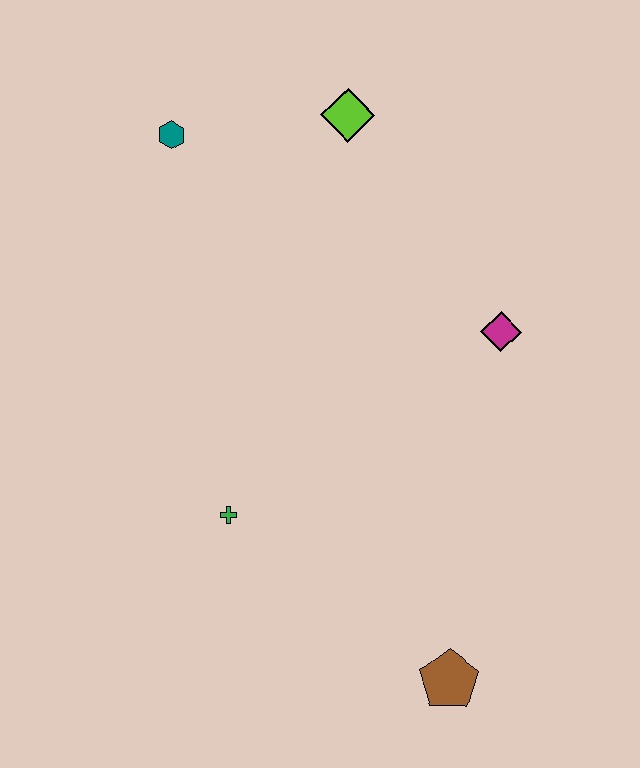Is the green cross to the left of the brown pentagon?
Yes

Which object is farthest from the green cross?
The lime diamond is farthest from the green cross.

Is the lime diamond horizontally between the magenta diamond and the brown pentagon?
No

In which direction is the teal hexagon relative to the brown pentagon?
The teal hexagon is above the brown pentagon.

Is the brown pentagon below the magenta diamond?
Yes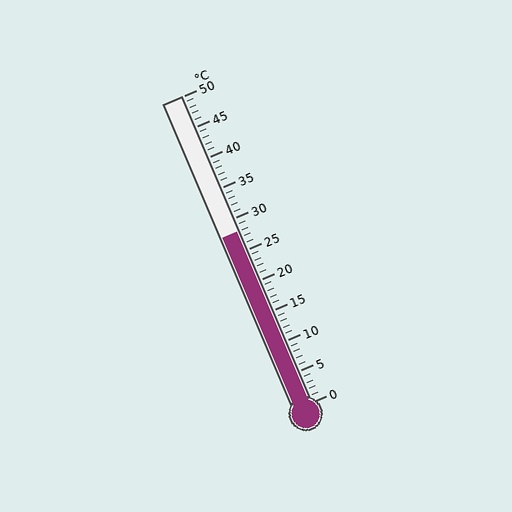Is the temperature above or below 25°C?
The temperature is above 25°C.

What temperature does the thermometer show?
The thermometer shows approximately 28°C.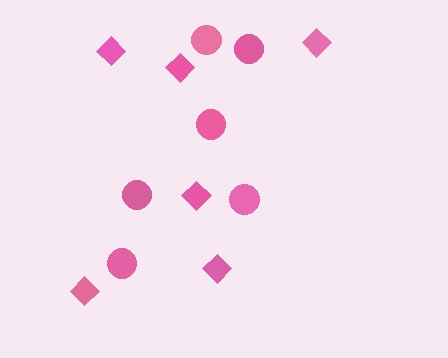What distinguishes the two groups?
There are 2 groups: one group of circles (6) and one group of diamonds (6).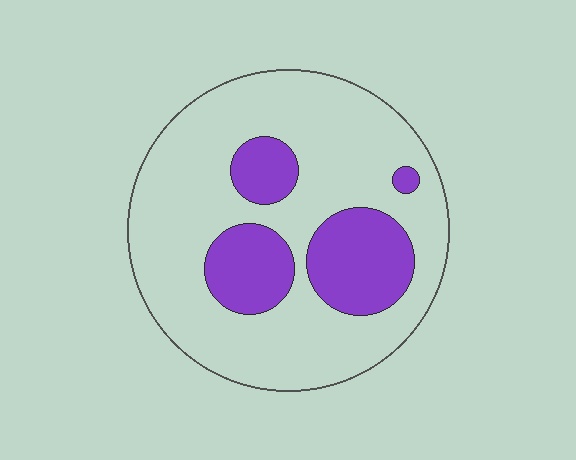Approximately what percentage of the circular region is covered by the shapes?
Approximately 25%.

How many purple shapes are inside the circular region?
4.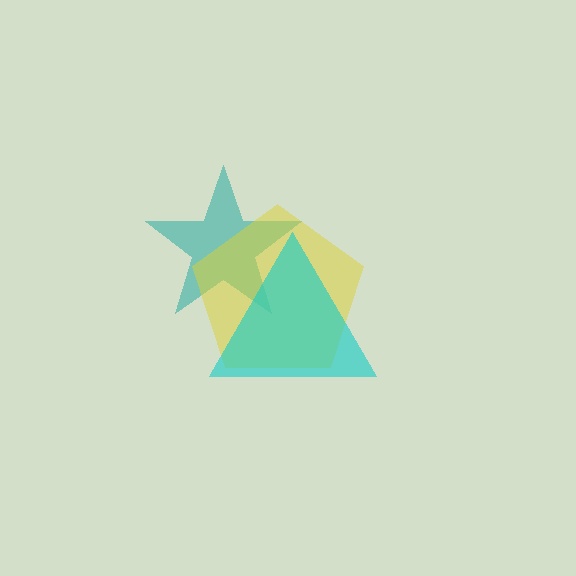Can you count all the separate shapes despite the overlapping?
Yes, there are 3 separate shapes.